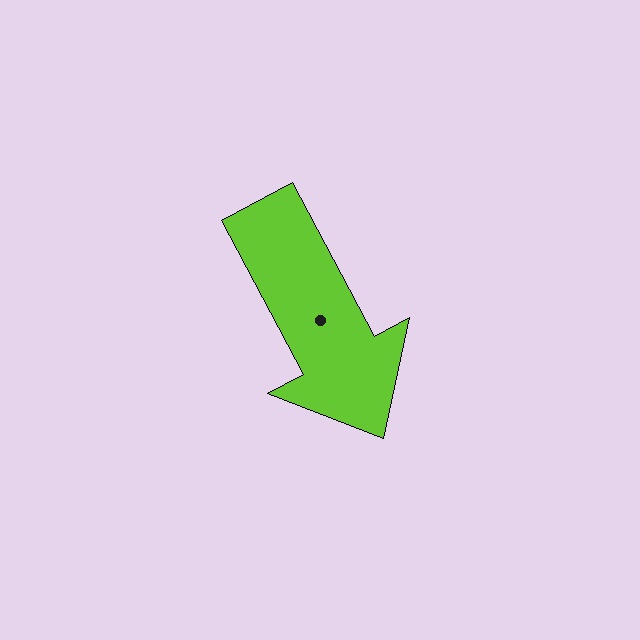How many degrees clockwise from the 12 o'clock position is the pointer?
Approximately 152 degrees.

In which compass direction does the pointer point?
Southeast.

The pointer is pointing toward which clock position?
Roughly 5 o'clock.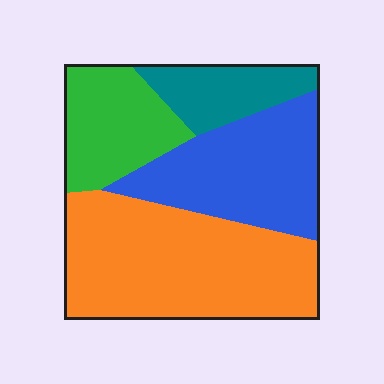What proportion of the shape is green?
Green takes up about one sixth (1/6) of the shape.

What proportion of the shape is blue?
Blue takes up about one quarter (1/4) of the shape.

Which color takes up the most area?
Orange, at roughly 40%.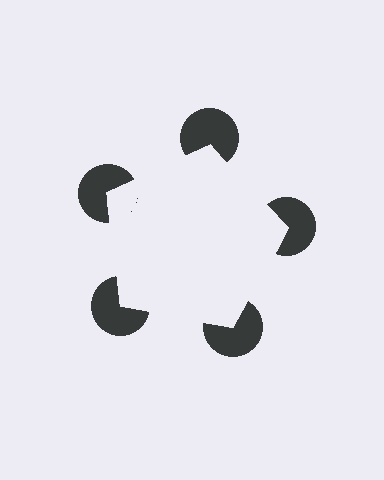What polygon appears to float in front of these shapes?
An illusory pentagon — its edges are inferred from the aligned wedge cuts in the pac-man discs, not physically drawn.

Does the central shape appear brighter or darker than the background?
It typically appears slightly brighter than the background, even though no actual brightness change is drawn.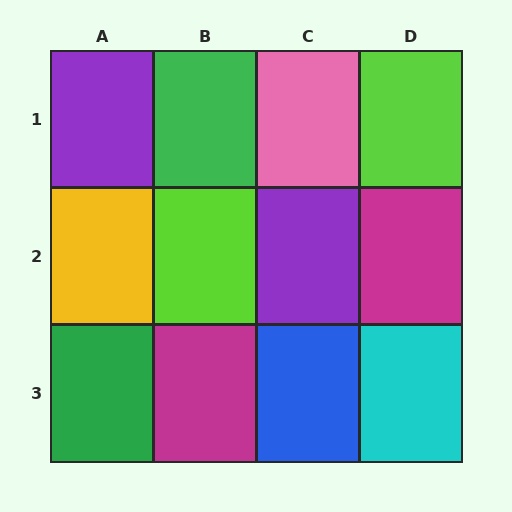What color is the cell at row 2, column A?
Yellow.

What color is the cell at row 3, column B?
Magenta.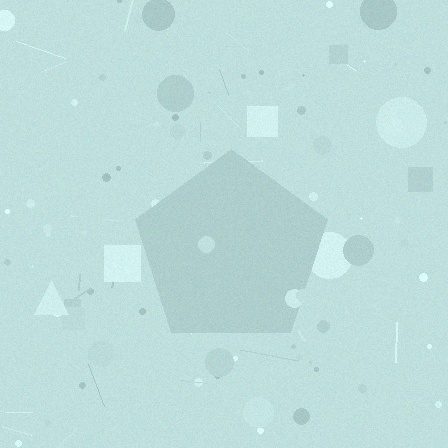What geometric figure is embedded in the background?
A pentagon is embedded in the background.